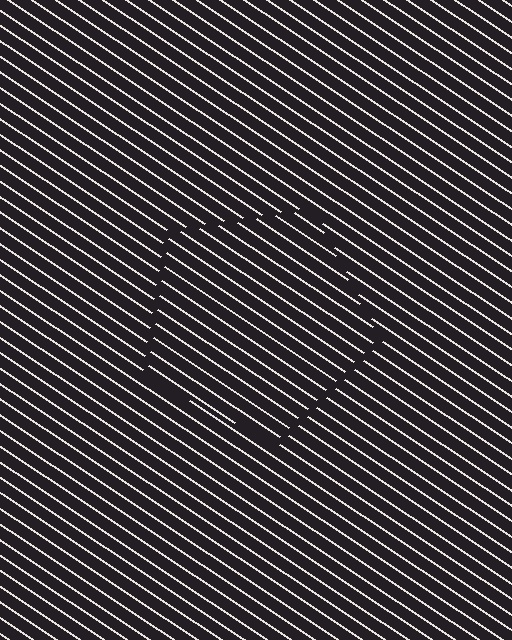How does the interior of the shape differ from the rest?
The interior of the shape contains the same grating, shifted by half a period — the contour is defined by the phase discontinuity where line-ends from the inner and outer gratings abut.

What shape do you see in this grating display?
An illusory pentagon. The interior of the shape contains the same grating, shifted by half a period — the contour is defined by the phase discontinuity where line-ends from the inner and outer gratings abut.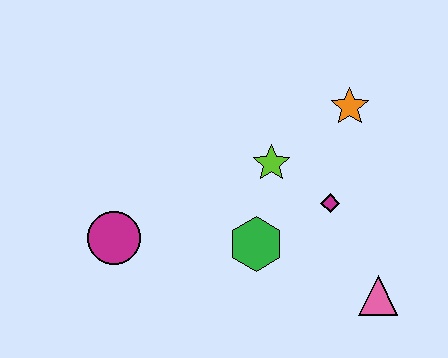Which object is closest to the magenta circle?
The green hexagon is closest to the magenta circle.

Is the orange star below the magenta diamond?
No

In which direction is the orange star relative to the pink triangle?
The orange star is above the pink triangle.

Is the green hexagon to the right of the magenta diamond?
No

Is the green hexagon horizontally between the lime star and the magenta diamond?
No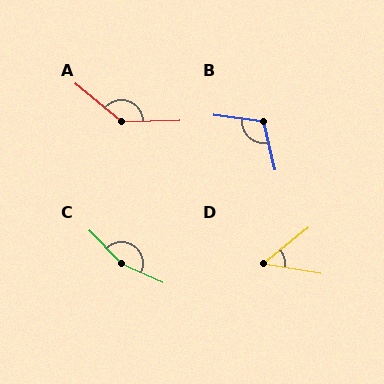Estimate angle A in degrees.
Approximately 139 degrees.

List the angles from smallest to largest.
D (48°), B (111°), A (139°), C (159°).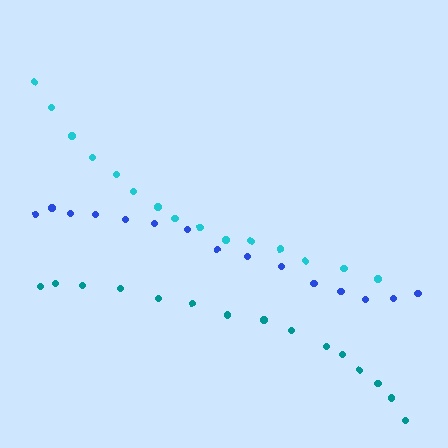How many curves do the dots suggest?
There are 3 distinct paths.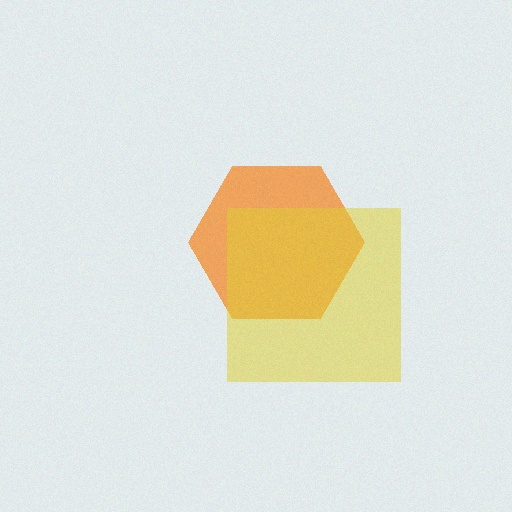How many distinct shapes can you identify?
There are 2 distinct shapes: an orange hexagon, a yellow square.